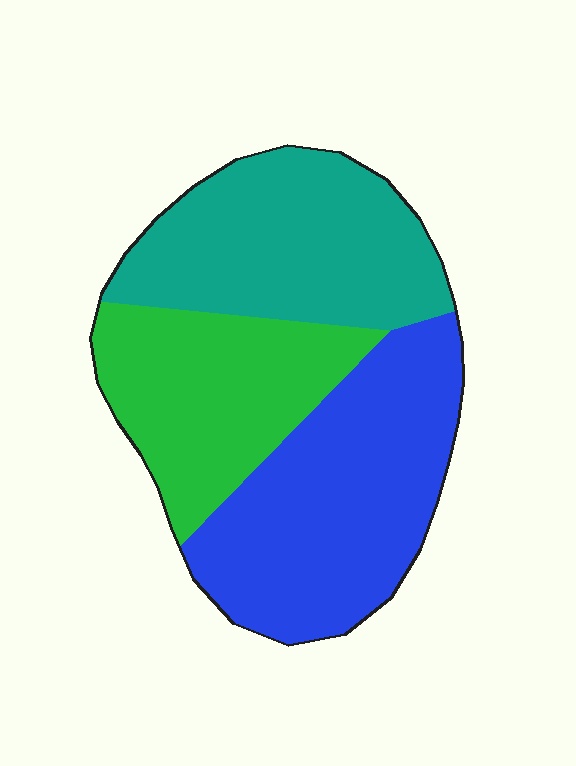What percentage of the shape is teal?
Teal covers 33% of the shape.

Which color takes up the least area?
Green, at roughly 30%.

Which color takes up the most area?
Blue, at roughly 40%.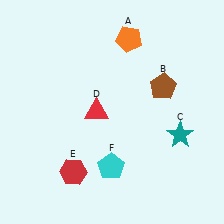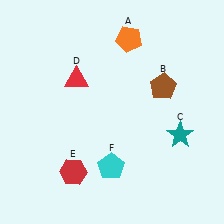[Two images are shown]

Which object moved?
The red triangle (D) moved up.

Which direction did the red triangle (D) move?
The red triangle (D) moved up.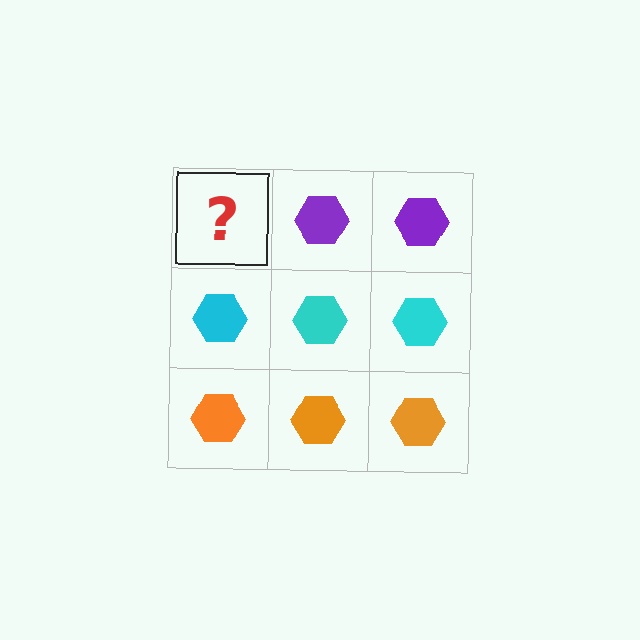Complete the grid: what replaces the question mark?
The question mark should be replaced with a purple hexagon.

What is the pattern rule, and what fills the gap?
The rule is that each row has a consistent color. The gap should be filled with a purple hexagon.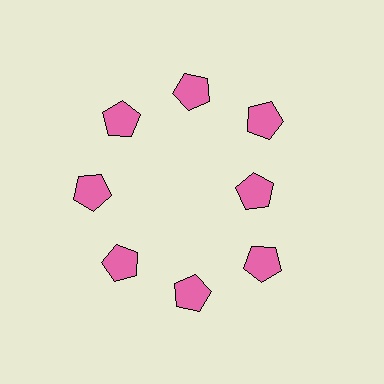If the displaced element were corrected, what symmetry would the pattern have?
It would have 8-fold rotational symmetry — the pattern would map onto itself every 45 degrees.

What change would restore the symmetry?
The symmetry would be restored by moving it outward, back onto the ring so that all 8 pentagons sit at equal angles and equal distance from the center.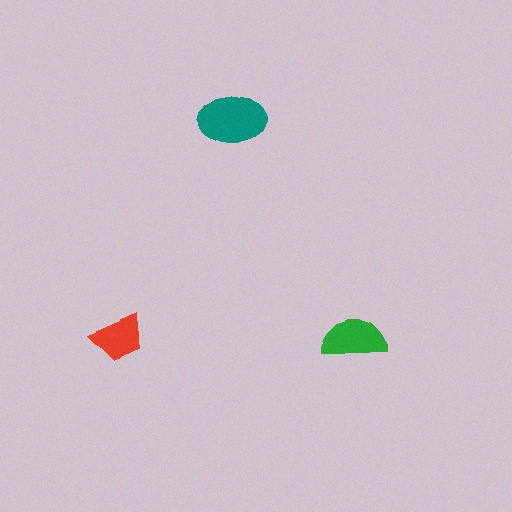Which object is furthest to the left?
The red trapezoid is leftmost.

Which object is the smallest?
The red trapezoid.